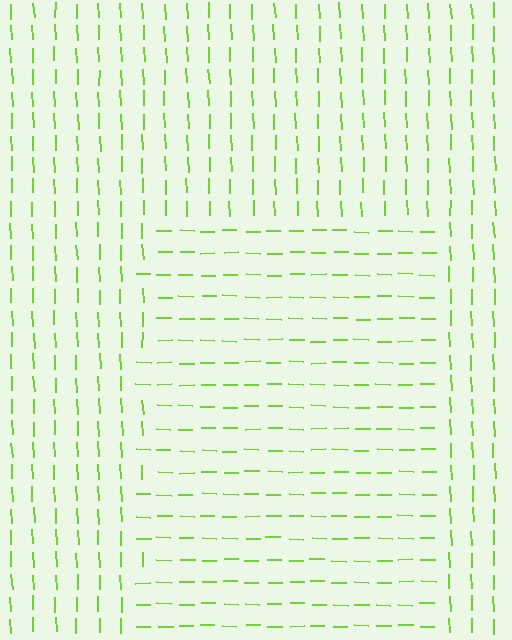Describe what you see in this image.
The image is filled with small lime line segments. A rectangle region in the image has lines oriented differently from the surrounding lines, creating a visible texture boundary.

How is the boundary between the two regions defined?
The boundary is defined purely by a change in line orientation (approximately 87 degrees difference). All lines are the same color and thickness.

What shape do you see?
I see a rectangle.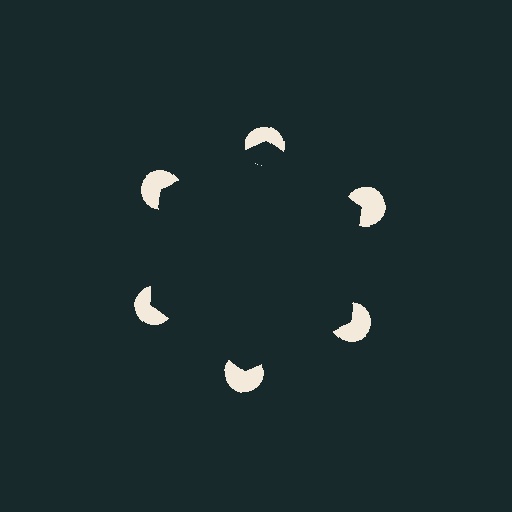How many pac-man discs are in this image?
There are 6 — one at each vertex of the illusory hexagon.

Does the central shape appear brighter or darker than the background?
It typically appears slightly darker than the background, even though no actual brightness change is drawn.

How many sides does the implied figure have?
6 sides.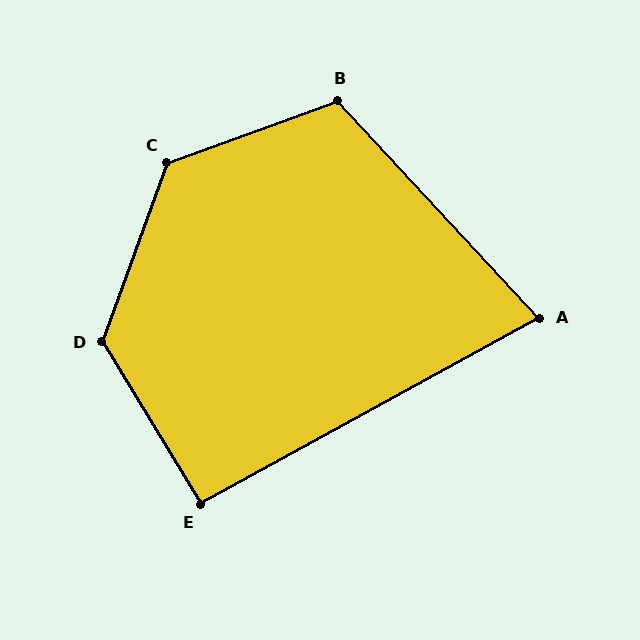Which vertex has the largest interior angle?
C, at approximately 130 degrees.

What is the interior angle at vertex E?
Approximately 92 degrees (approximately right).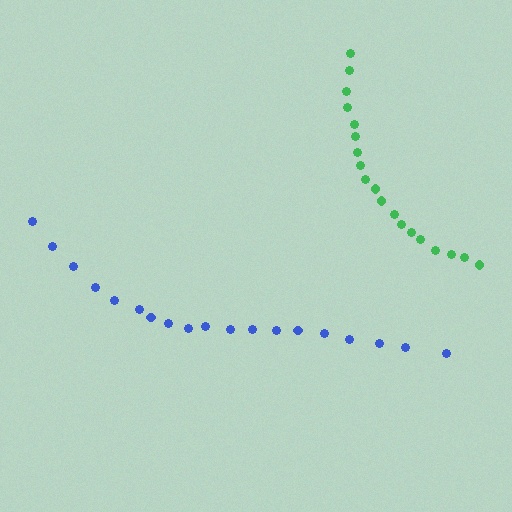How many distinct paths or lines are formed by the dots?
There are 2 distinct paths.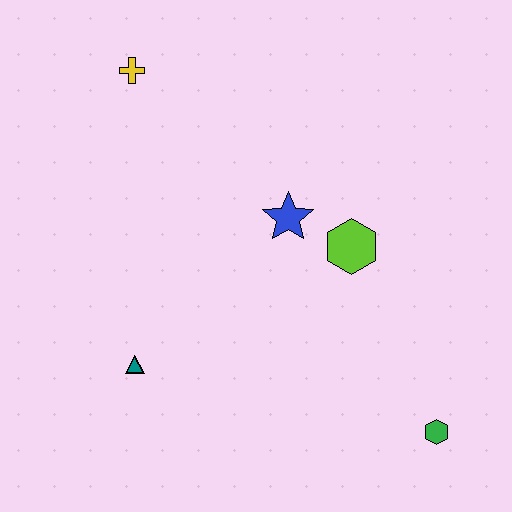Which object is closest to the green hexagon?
The lime hexagon is closest to the green hexagon.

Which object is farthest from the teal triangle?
The green hexagon is farthest from the teal triangle.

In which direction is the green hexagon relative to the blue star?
The green hexagon is below the blue star.